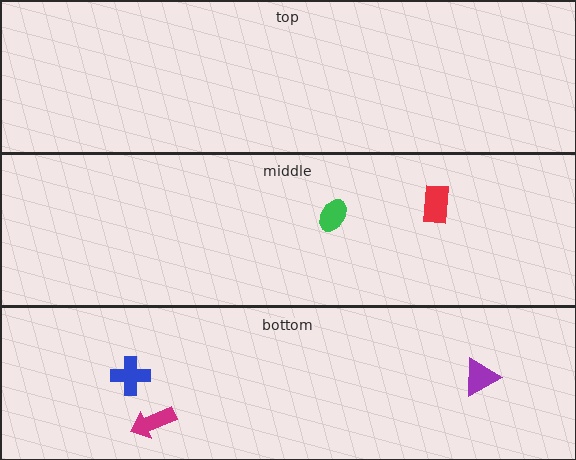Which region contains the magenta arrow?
The bottom region.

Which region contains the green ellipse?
The middle region.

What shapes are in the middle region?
The green ellipse, the red rectangle.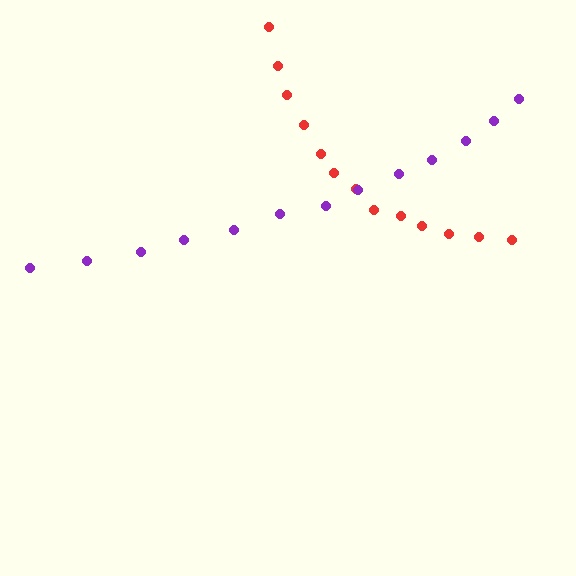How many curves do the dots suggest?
There are 2 distinct paths.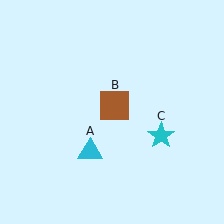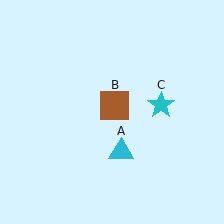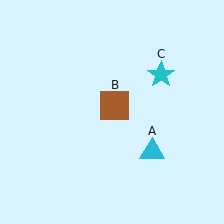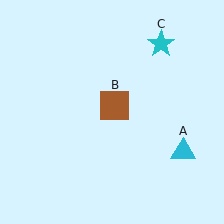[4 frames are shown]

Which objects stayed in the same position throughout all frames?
Brown square (object B) remained stationary.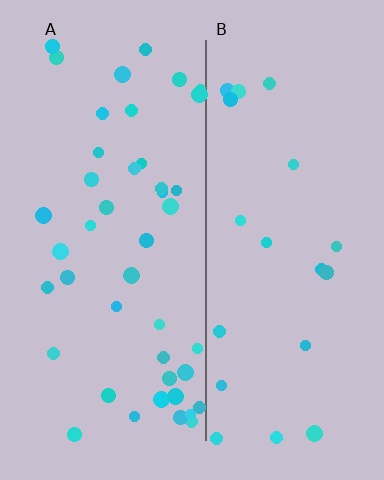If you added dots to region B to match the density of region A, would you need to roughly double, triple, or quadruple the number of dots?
Approximately double.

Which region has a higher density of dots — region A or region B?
A (the left).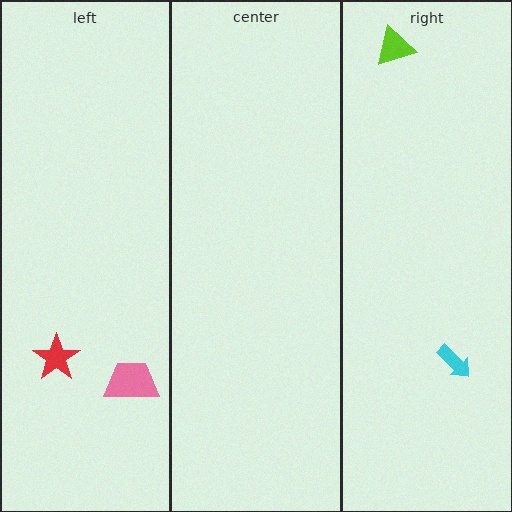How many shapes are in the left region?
2.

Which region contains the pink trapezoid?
The left region.